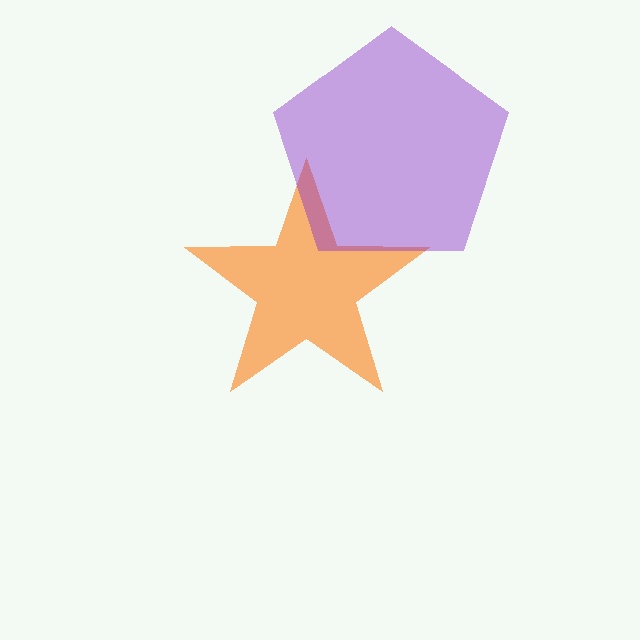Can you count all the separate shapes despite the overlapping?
Yes, there are 2 separate shapes.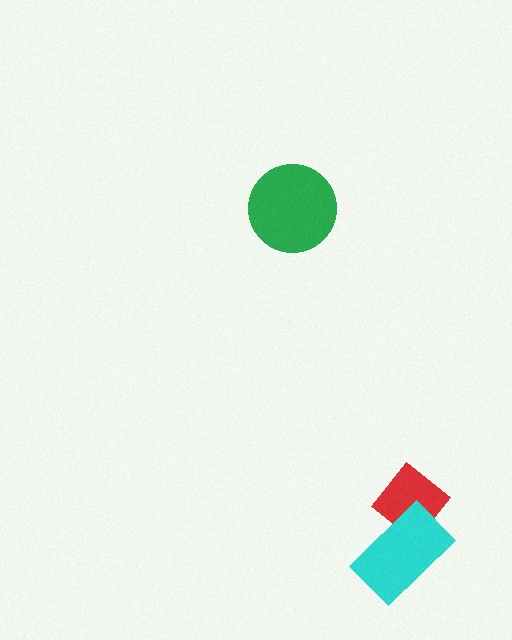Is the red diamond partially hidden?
Yes, it is partially covered by another shape.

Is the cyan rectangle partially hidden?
No, no other shape covers it.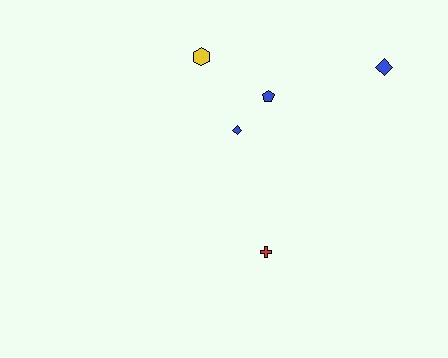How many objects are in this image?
There are 5 objects.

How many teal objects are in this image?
There are no teal objects.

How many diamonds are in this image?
There are 2 diamonds.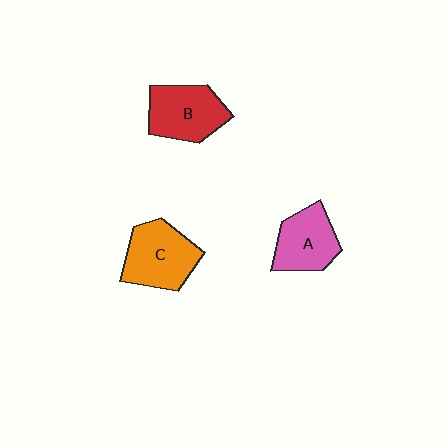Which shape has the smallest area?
Shape A (pink).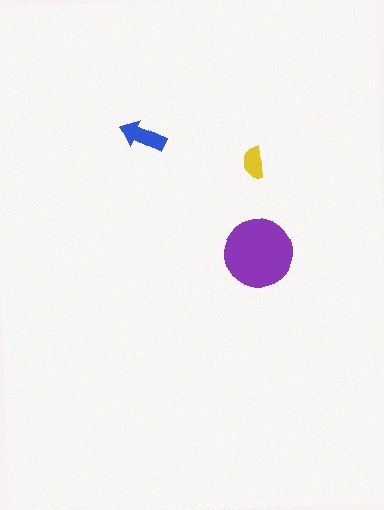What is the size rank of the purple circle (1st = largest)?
1st.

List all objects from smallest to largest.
The yellow semicircle, the blue arrow, the purple circle.